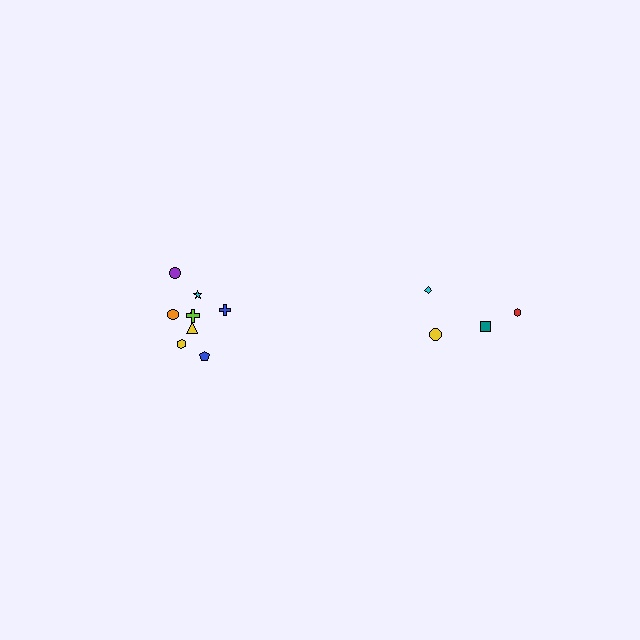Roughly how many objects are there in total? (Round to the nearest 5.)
Roughly 15 objects in total.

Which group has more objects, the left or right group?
The left group.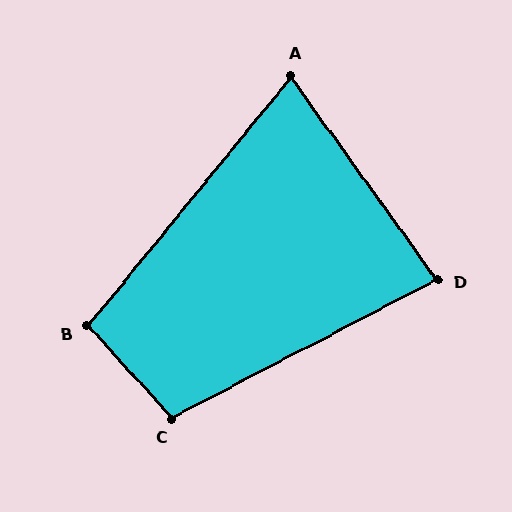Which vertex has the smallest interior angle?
A, at approximately 75 degrees.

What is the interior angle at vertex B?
Approximately 98 degrees (obtuse).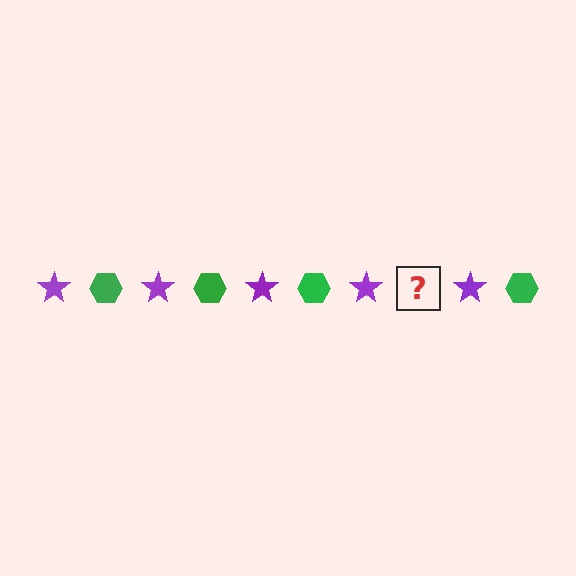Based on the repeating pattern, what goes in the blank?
The blank should be a green hexagon.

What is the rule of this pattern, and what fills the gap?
The rule is that the pattern alternates between purple star and green hexagon. The gap should be filled with a green hexagon.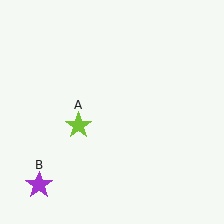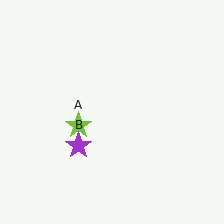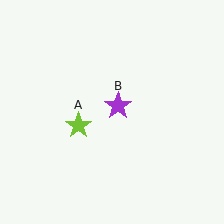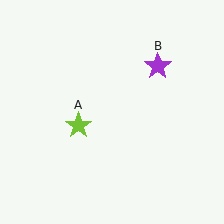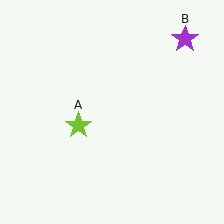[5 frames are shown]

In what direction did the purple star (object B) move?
The purple star (object B) moved up and to the right.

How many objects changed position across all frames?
1 object changed position: purple star (object B).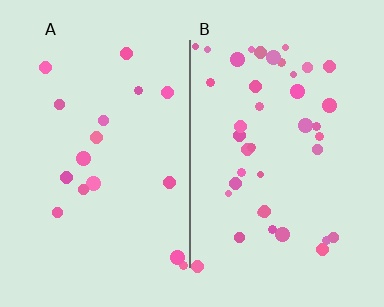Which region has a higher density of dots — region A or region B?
B (the right).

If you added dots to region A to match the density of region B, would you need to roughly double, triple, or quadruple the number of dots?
Approximately double.